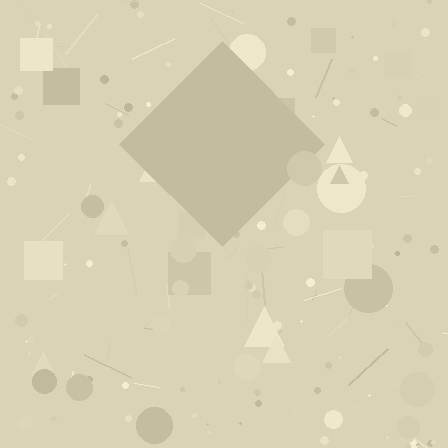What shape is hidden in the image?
A diamond is hidden in the image.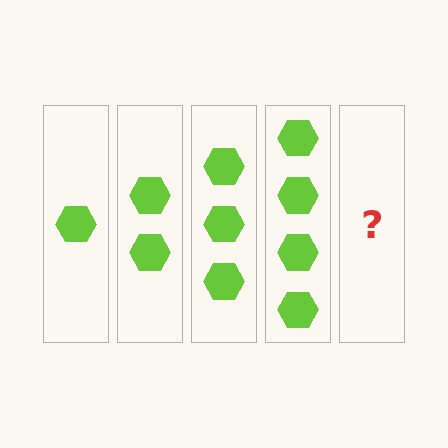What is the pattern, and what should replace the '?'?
The pattern is that each step adds one more hexagon. The '?' should be 5 hexagons.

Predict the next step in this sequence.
The next step is 5 hexagons.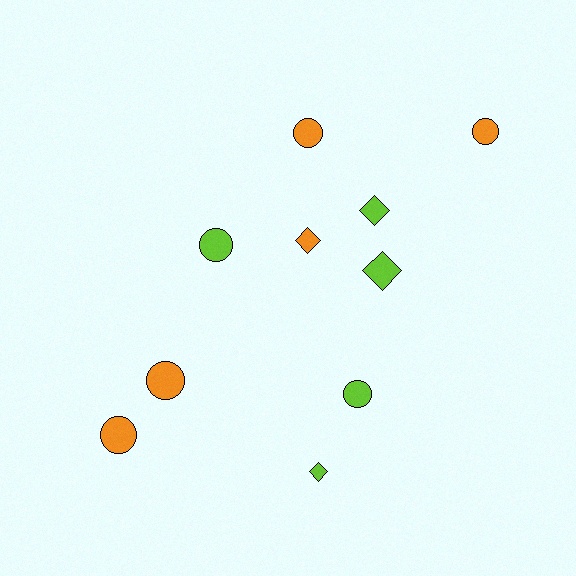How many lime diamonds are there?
There are 3 lime diamonds.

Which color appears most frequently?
Orange, with 5 objects.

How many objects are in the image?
There are 10 objects.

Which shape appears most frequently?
Circle, with 6 objects.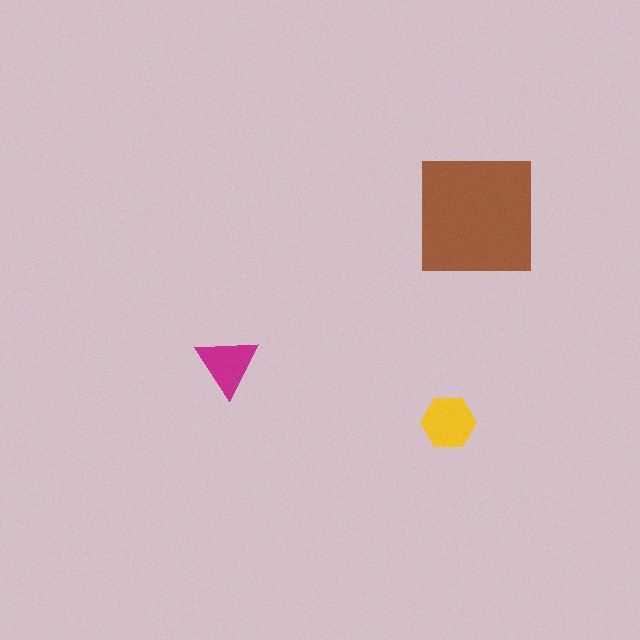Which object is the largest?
The brown square.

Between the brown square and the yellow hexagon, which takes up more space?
The brown square.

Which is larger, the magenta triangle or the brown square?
The brown square.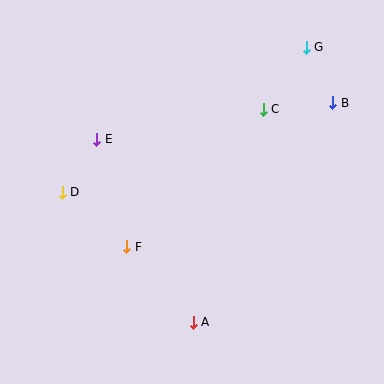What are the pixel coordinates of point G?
Point G is at (306, 47).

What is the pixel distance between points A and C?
The distance between A and C is 224 pixels.